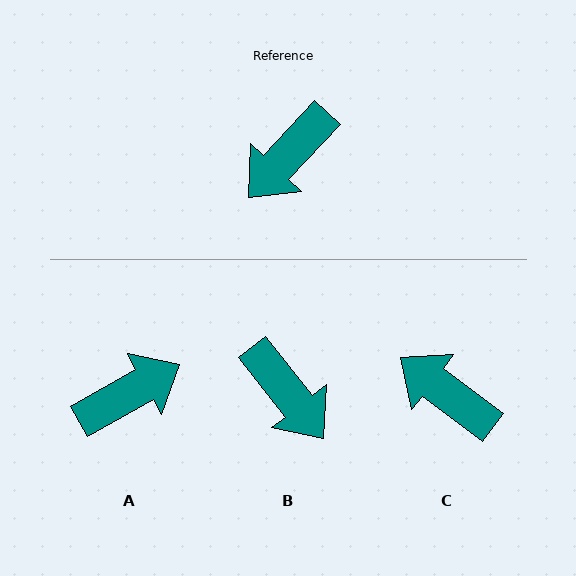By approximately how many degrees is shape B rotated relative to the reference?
Approximately 81 degrees counter-clockwise.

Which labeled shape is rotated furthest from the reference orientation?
A, about 163 degrees away.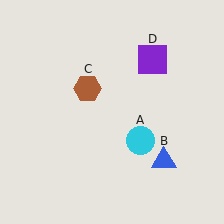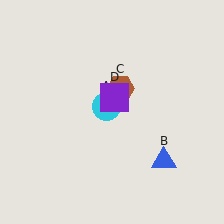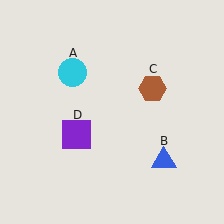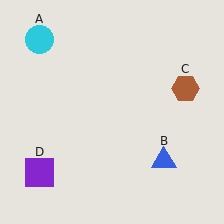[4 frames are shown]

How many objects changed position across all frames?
3 objects changed position: cyan circle (object A), brown hexagon (object C), purple square (object D).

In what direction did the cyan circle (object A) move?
The cyan circle (object A) moved up and to the left.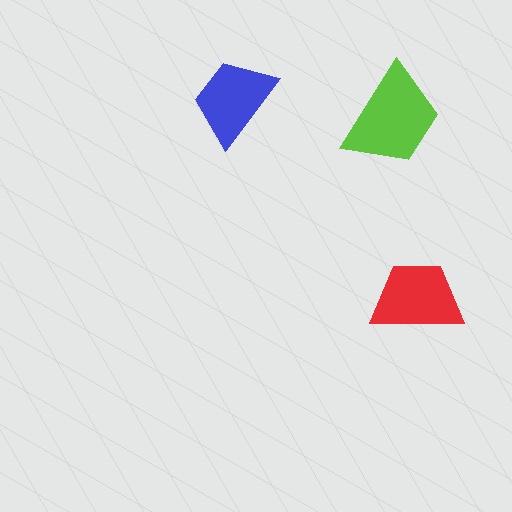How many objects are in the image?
There are 3 objects in the image.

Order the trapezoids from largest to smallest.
the lime one, the red one, the blue one.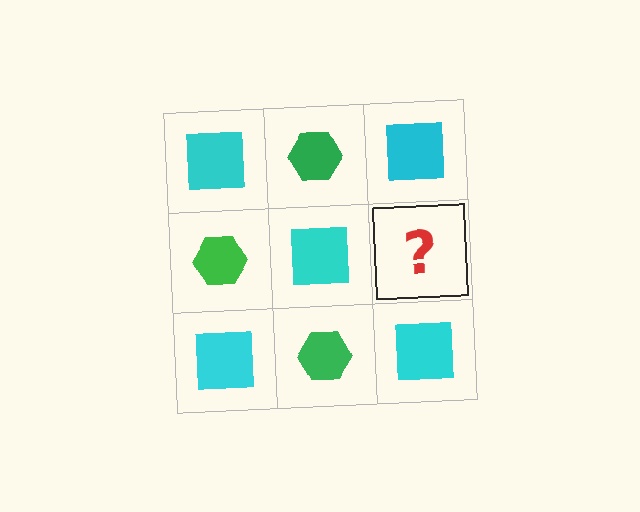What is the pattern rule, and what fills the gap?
The rule is that it alternates cyan square and green hexagon in a checkerboard pattern. The gap should be filled with a green hexagon.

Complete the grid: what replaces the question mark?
The question mark should be replaced with a green hexagon.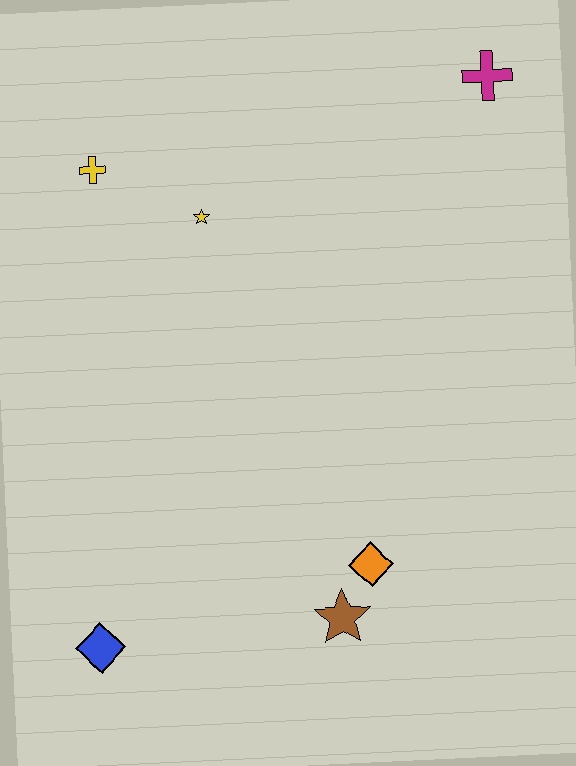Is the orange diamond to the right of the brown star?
Yes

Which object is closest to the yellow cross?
The yellow star is closest to the yellow cross.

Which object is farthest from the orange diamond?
The magenta cross is farthest from the orange diamond.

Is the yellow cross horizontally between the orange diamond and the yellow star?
No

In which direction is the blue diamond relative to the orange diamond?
The blue diamond is to the left of the orange diamond.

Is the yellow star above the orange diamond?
Yes